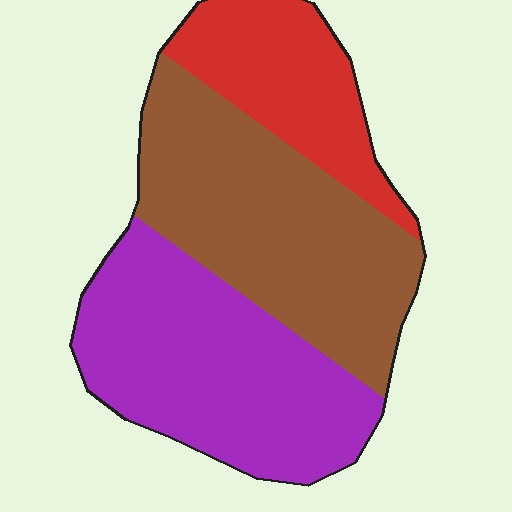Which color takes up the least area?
Red, at roughly 20%.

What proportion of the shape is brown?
Brown covers around 40% of the shape.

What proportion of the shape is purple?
Purple covers 39% of the shape.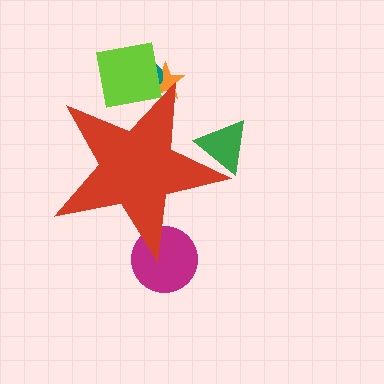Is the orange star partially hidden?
Yes, the orange star is partially hidden behind the red star.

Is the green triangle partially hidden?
Yes, the green triangle is partially hidden behind the red star.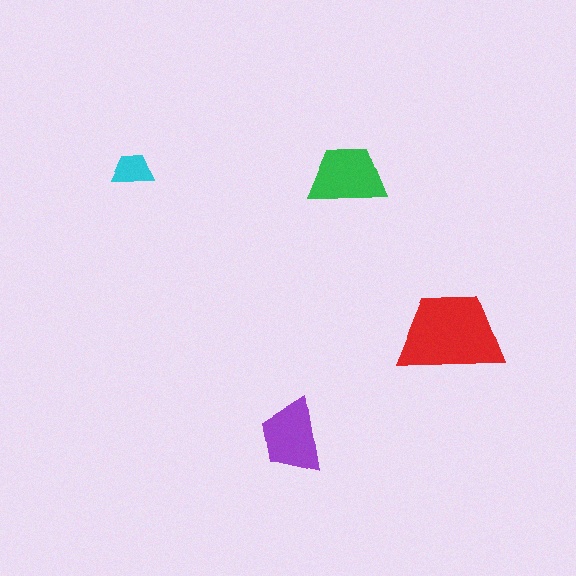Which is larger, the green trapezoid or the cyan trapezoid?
The green one.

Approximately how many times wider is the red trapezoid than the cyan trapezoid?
About 2.5 times wider.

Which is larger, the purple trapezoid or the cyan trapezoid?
The purple one.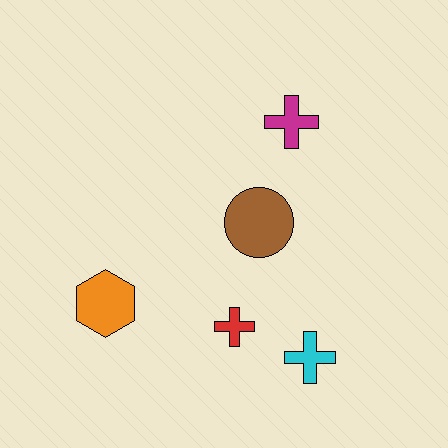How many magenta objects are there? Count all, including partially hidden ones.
There is 1 magenta object.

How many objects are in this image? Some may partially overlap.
There are 5 objects.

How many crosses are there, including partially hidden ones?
There are 3 crosses.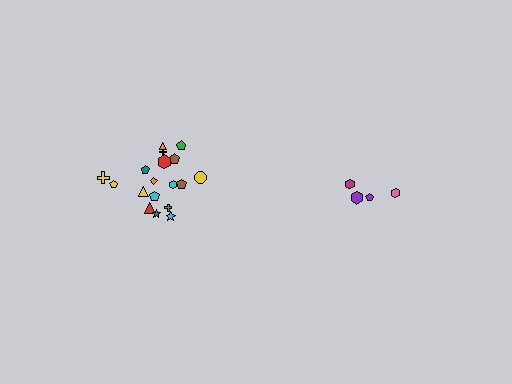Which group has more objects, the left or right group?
The left group.